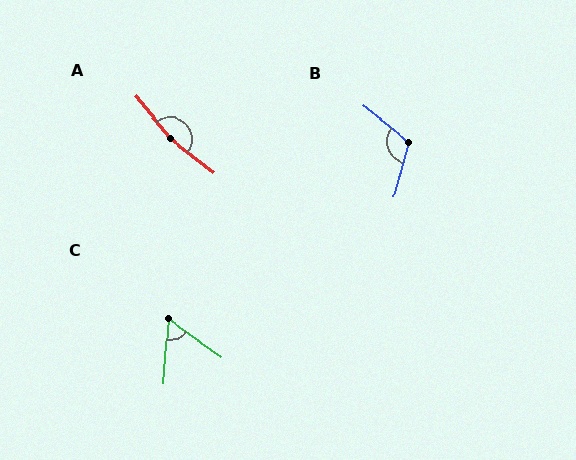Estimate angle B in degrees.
Approximately 113 degrees.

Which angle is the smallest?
C, at approximately 59 degrees.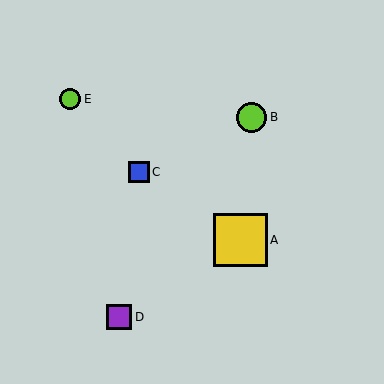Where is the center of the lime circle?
The center of the lime circle is at (251, 117).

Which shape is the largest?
The yellow square (labeled A) is the largest.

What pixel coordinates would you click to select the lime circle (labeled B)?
Click at (251, 117) to select the lime circle B.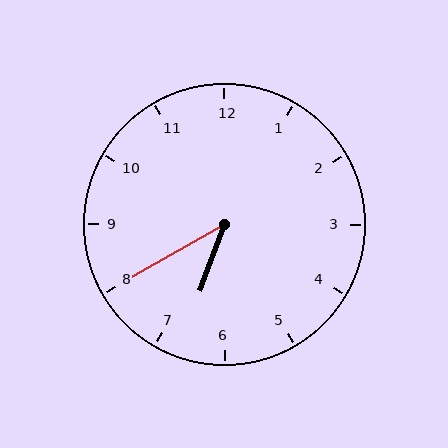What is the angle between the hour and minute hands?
Approximately 40 degrees.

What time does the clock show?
6:40.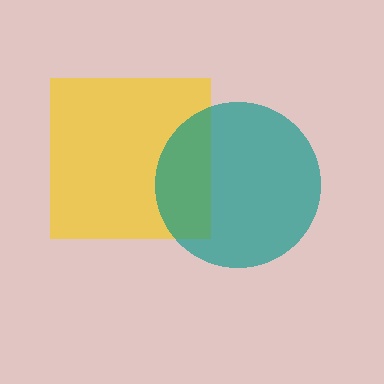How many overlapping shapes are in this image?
There are 2 overlapping shapes in the image.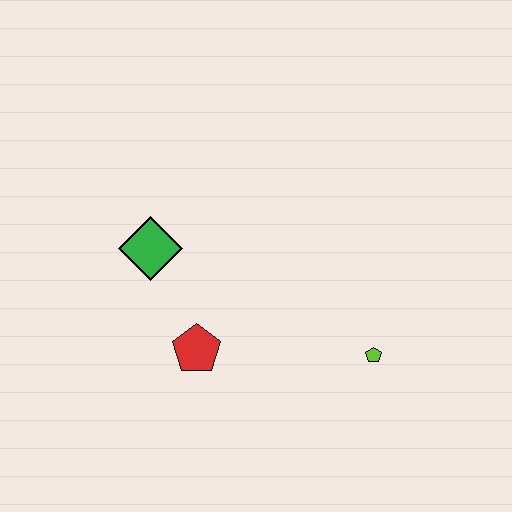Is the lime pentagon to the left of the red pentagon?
No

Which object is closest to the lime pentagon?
The red pentagon is closest to the lime pentagon.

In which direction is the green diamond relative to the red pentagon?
The green diamond is above the red pentagon.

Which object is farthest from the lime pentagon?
The green diamond is farthest from the lime pentagon.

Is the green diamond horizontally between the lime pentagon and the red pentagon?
No